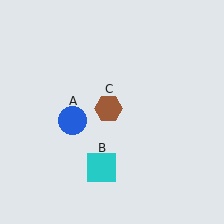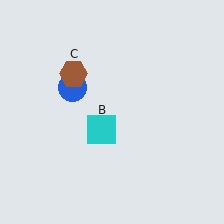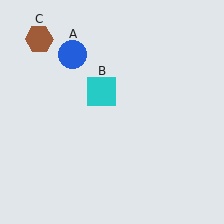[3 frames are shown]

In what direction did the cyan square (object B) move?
The cyan square (object B) moved up.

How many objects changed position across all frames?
3 objects changed position: blue circle (object A), cyan square (object B), brown hexagon (object C).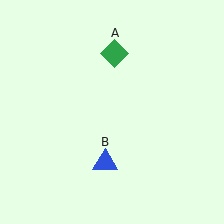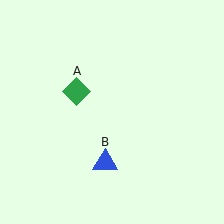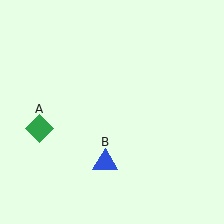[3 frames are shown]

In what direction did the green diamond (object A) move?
The green diamond (object A) moved down and to the left.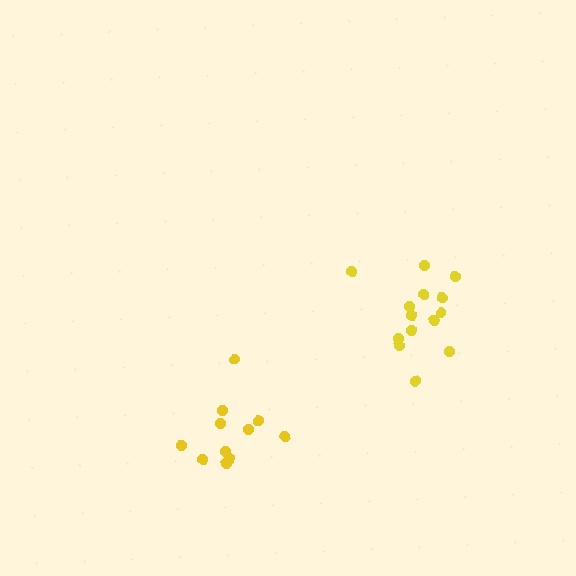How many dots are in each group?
Group 1: 11 dots, Group 2: 14 dots (25 total).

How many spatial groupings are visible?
There are 2 spatial groupings.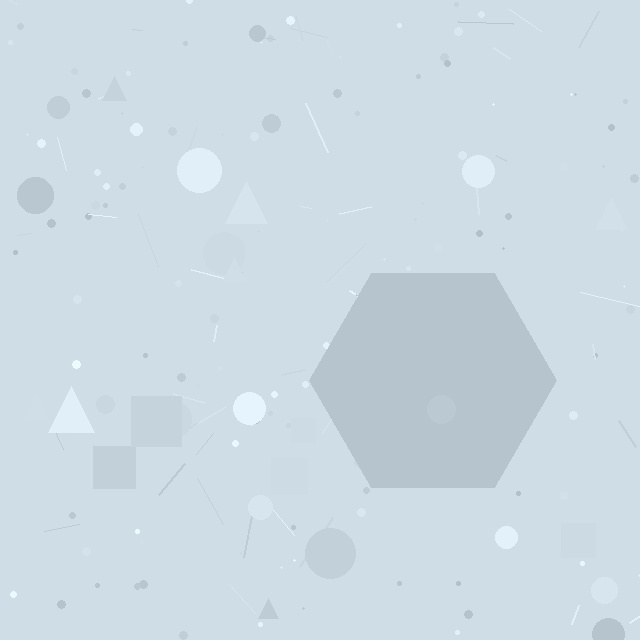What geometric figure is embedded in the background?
A hexagon is embedded in the background.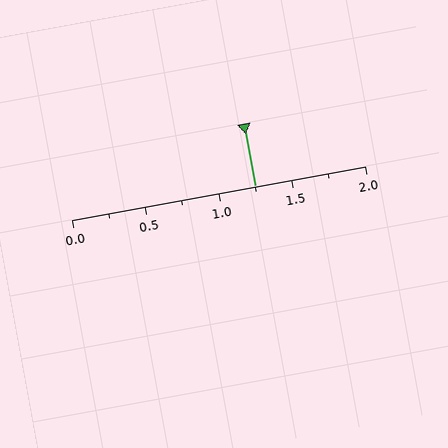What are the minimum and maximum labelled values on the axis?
The axis runs from 0.0 to 2.0.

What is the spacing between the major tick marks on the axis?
The major ticks are spaced 0.5 apart.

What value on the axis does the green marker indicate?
The marker indicates approximately 1.25.